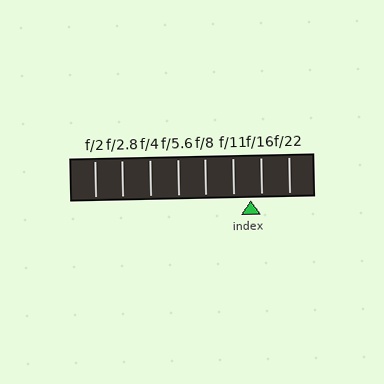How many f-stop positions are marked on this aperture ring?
There are 8 f-stop positions marked.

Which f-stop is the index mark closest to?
The index mark is closest to f/16.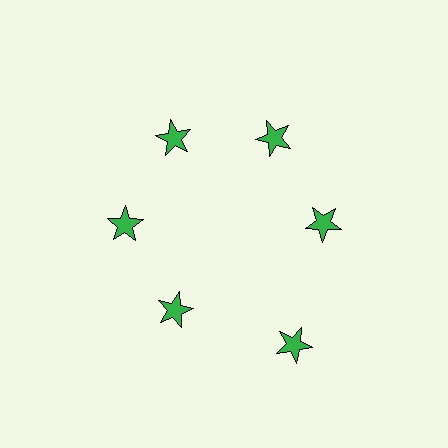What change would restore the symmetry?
The symmetry would be restored by moving it inward, back onto the ring so that all 6 stars sit at equal angles and equal distance from the center.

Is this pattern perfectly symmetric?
No. The 6 green stars are arranged in a ring, but one element near the 5 o'clock position is pushed outward from the center, breaking the 6-fold rotational symmetry.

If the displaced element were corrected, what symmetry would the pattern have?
It would have 6-fold rotational symmetry — the pattern would map onto itself every 60 degrees.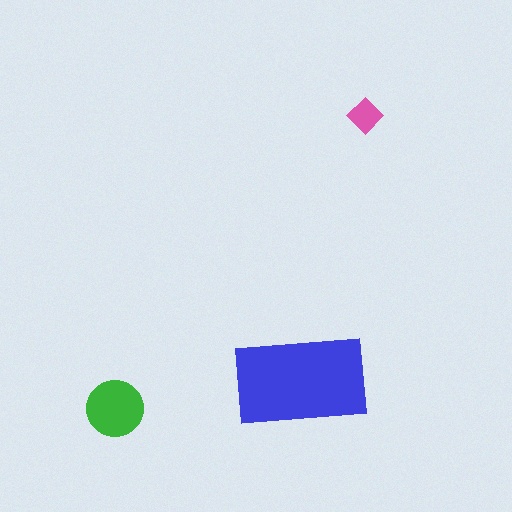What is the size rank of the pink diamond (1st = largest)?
3rd.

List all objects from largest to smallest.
The blue rectangle, the green circle, the pink diamond.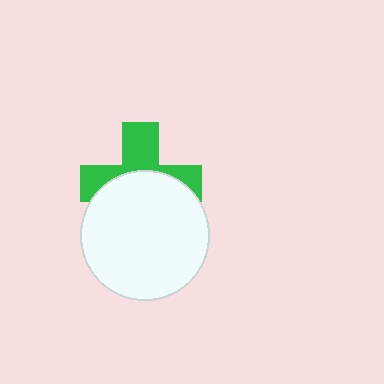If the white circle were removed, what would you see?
You would see the complete green cross.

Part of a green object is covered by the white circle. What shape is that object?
It is a cross.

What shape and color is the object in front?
The object in front is a white circle.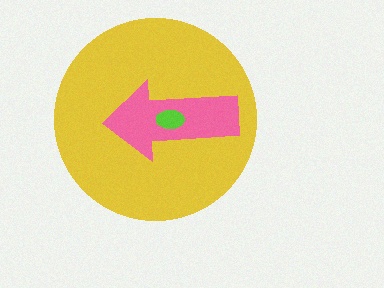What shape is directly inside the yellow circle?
The pink arrow.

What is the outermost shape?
The yellow circle.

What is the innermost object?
The lime ellipse.